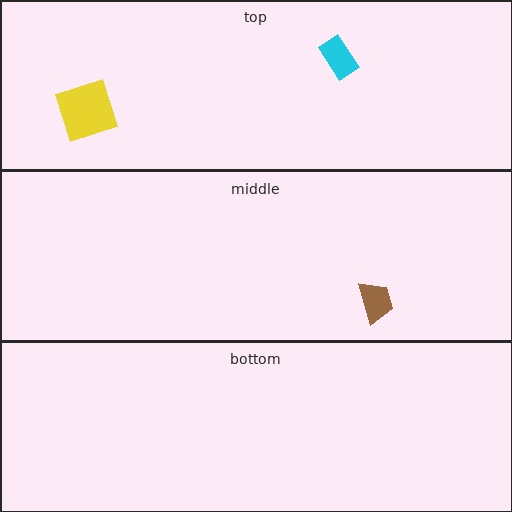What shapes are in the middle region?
The brown trapezoid.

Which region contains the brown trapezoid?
The middle region.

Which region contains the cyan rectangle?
The top region.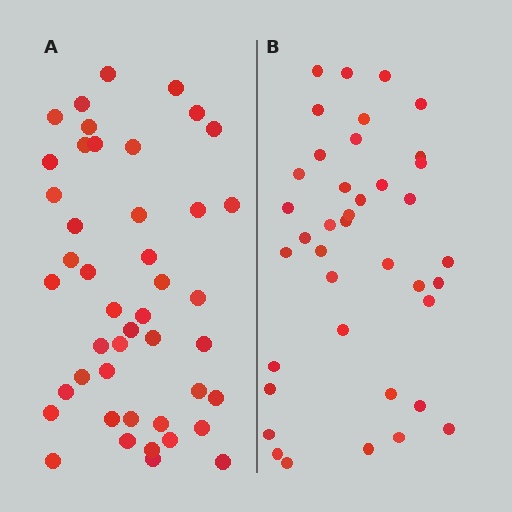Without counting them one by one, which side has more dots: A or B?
Region A (the left region) has more dots.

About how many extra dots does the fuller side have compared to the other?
Region A has about 6 more dots than region B.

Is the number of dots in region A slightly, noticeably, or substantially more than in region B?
Region A has only slightly more — the two regions are fairly close. The ratio is roughly 1.2 to 1.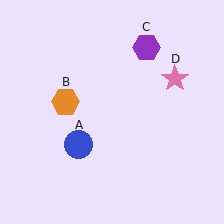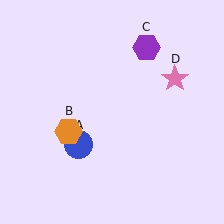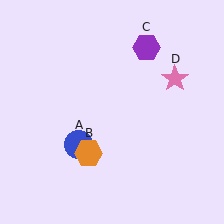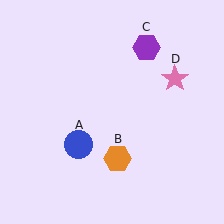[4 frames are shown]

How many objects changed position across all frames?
1 object changed position: orange hexagon (object B).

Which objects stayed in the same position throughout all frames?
Blue circle (object A) and purple hexagon (object C) and pink star (object D) remained stationary.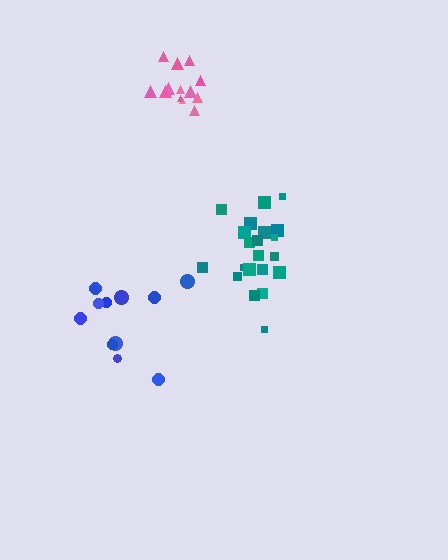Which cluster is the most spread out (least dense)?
Blue.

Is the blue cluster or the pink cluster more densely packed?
Pink.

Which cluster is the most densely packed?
Pink.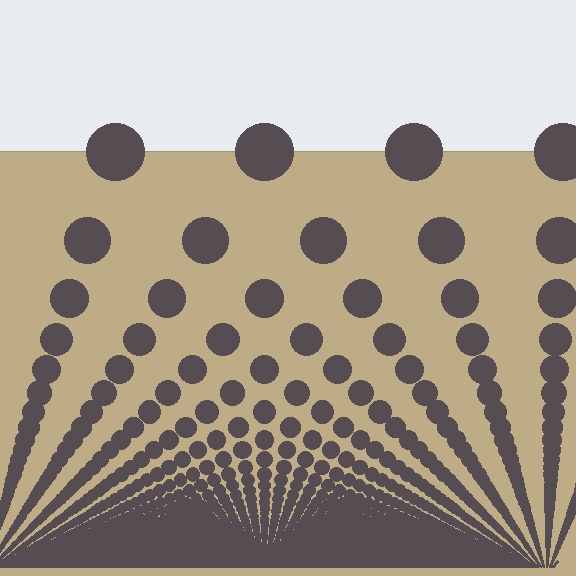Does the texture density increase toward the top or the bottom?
Density increases toward the bottom.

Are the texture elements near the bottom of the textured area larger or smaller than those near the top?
Smaller. The gradient is inverted — elements near the bottom are smaller and denser.